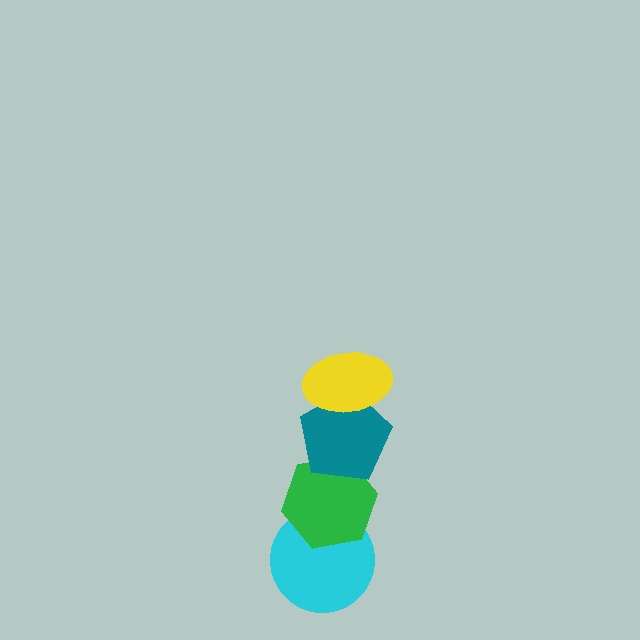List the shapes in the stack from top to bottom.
From top to bottom: the yellow ellipse, the teal pentagon, the green hexagon, the cyan circle.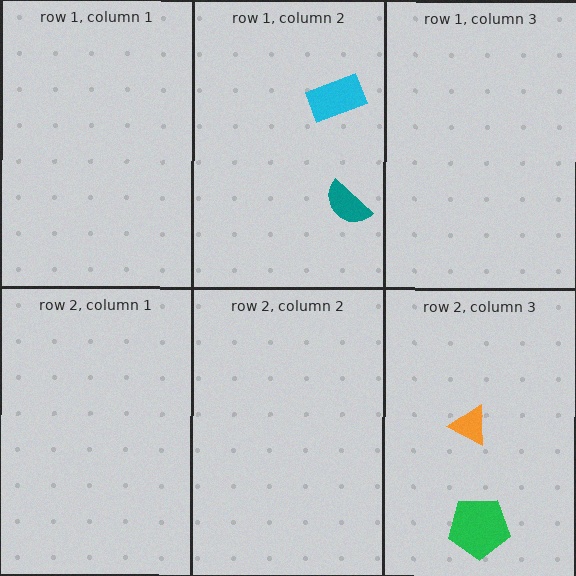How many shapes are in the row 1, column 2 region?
2.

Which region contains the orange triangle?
The row 2, column 3 region.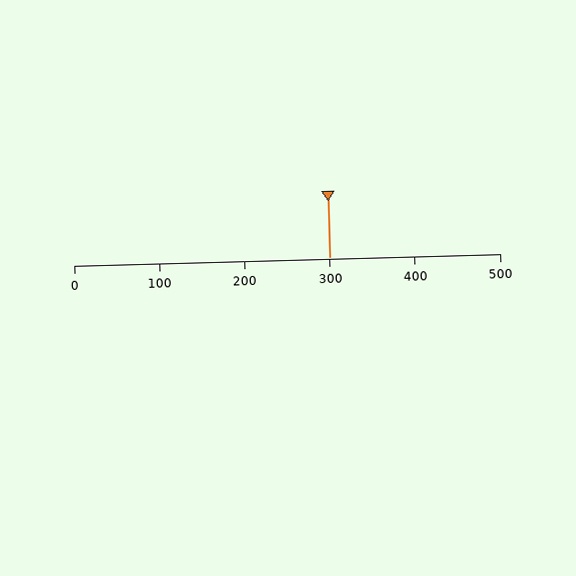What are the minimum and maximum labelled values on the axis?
The axis runs from 0 to 500.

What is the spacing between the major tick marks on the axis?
The major ticks are spaced 100 apart.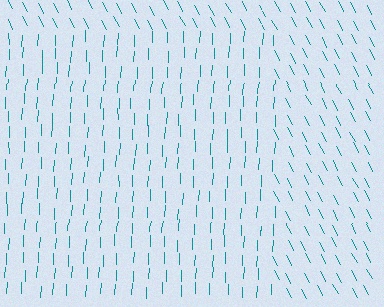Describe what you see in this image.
The image is filled with small teal line segments. A rectangle region in the image has lines oriented differently from the surrounding lines, creating a visible texture boundary.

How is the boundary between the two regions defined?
The boundary is defined purely by a change in line orientation (approximately 30 degrees difference). All lines are the same color and thickness.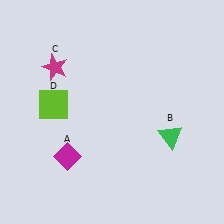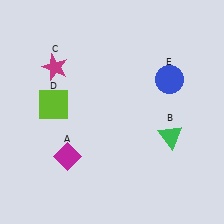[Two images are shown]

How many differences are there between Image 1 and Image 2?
There is 1 difference between the two images.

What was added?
A blue circle (E) was added in Image 2.